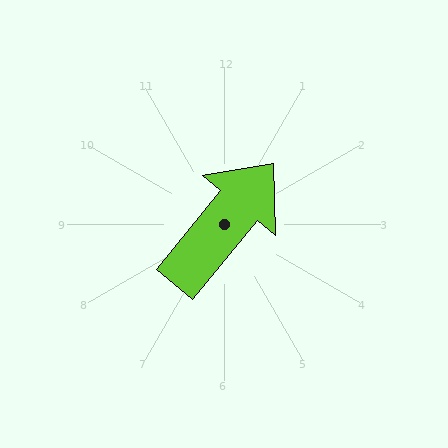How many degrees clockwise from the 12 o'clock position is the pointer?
Approximately 39 degrees.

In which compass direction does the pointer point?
Northeast.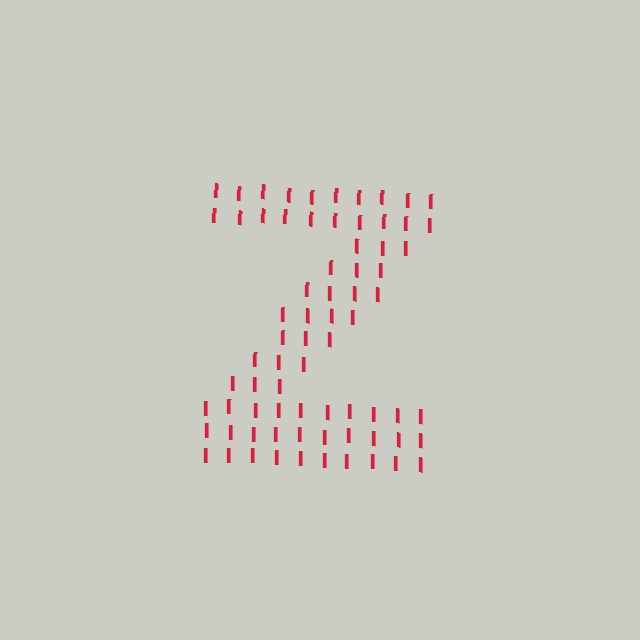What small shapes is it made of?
It is made of small letter I's.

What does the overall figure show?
The overall figure shows the letter Z.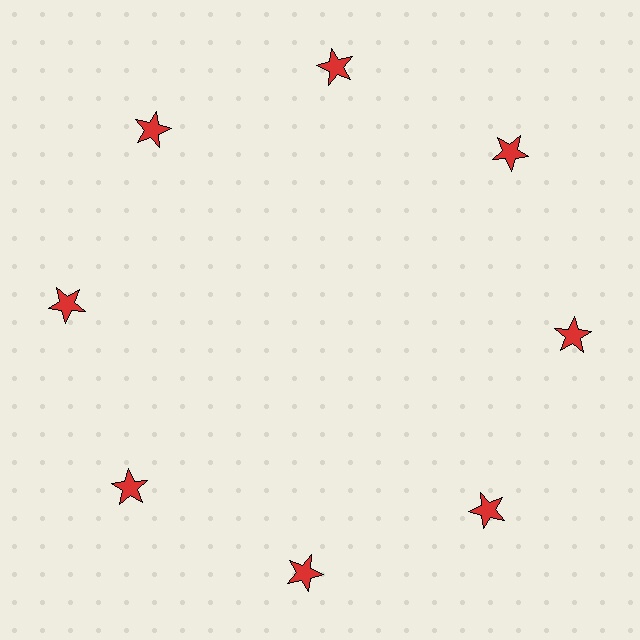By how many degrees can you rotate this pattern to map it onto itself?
The pattern maps onto itself every 45 degrees of rotation.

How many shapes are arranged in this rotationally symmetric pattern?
There are 8 shapes, arranged in 8 groups of 1.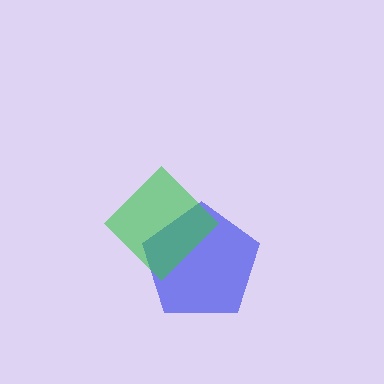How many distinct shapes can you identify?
There are 2 distinct shapes: a blue pentagon, a green diamond.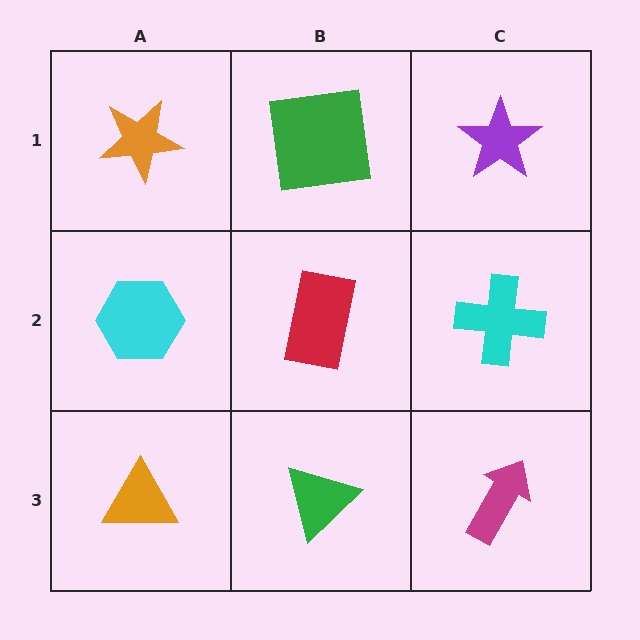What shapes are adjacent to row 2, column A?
An orange star (row 1, column A), an orange triangle (row 3, column A), a red rectangle (row 2, column B).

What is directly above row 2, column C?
A purple star.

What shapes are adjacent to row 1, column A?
A cyan hexagon (row 2, column A), a green square (row 1, column B).